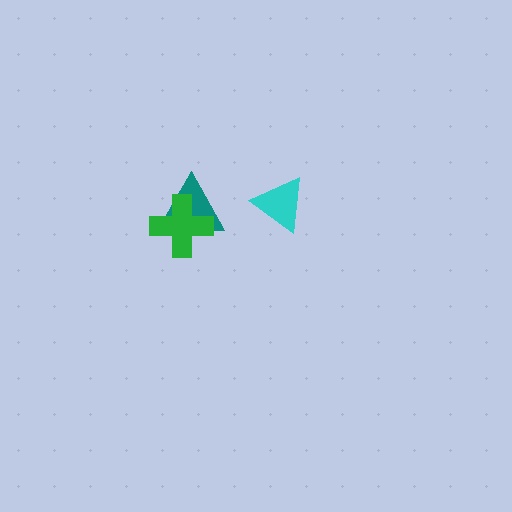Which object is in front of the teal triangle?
The green cross is in front of the teal triangle.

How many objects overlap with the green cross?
1 object overlaps with the green cross.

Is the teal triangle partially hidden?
Yes, it is partially covered by another shape.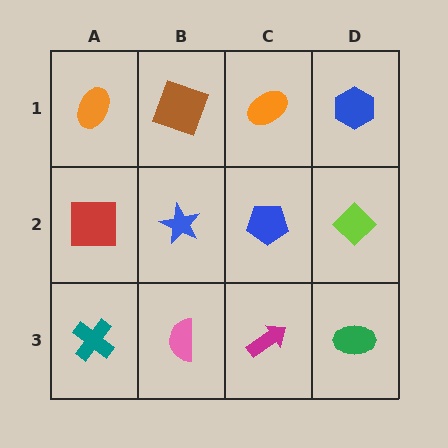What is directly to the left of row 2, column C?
A blue star.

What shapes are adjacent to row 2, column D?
A blue hexagon (row 1, column D), a green ellipse (row 3, column D), a blue pentagon (row 2, column C).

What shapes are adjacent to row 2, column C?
An orange ellipse (row 1, column C), a magenta arrow (row 3, column C), a blue star (row 2, column B), a lime diamond (row 2, column D).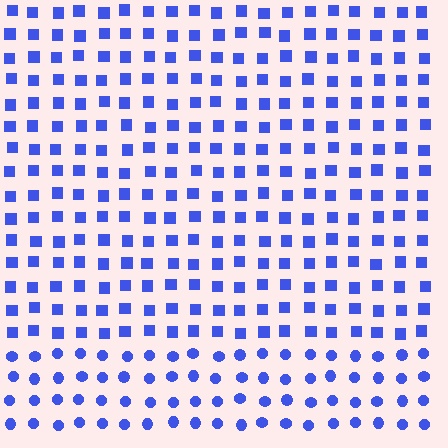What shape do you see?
I see a rectangle.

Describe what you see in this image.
The image is filled with small blue elements arranged in a uniform grid. A rectangle-shaped region contains squares, while the surrounding area contains circles. The boundary is defined purely by the change in element shape.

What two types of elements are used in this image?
The image uses squares inside the rectangle region and circles outside it.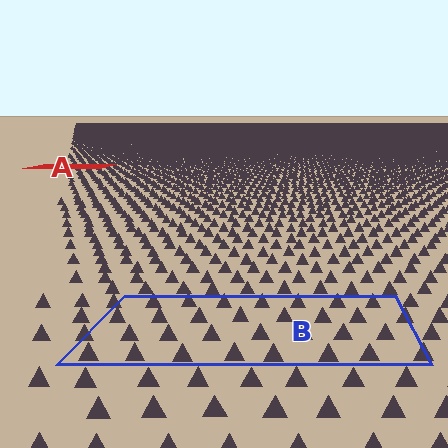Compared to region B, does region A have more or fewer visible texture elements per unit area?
Region A has more texture elements per unit area — they are packed more densely because it is farther away.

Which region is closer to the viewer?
Region B is closer. The texture elements there are larger and more spread out.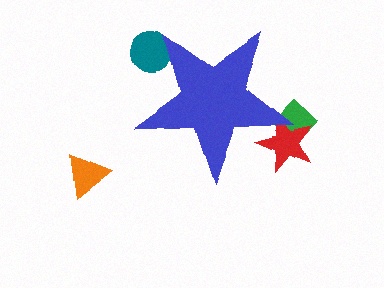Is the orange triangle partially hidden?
No, the orange triangle is fully visible.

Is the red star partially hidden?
Yes, the red star is partially hidden behind the blue star.